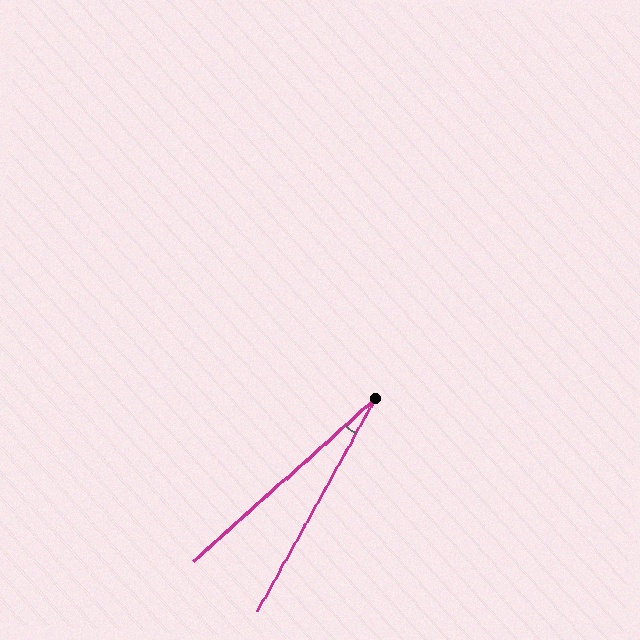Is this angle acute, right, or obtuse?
It is acute.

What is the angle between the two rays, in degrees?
Approximately 19 degrees.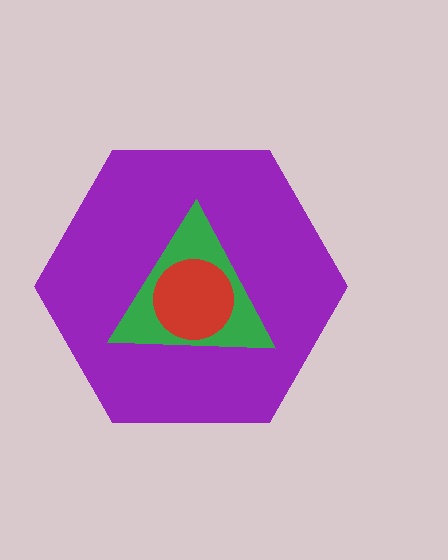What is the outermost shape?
The purple hexagon.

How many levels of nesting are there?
3.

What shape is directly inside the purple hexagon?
The green triangle.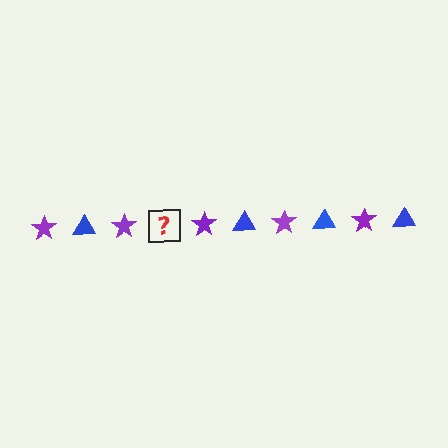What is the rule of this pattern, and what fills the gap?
The rule is that the pattern alternates between purple star and blue triangle. The gap should be filled with a blue triangle.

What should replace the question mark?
The question mark should be replaced with a blue triangle.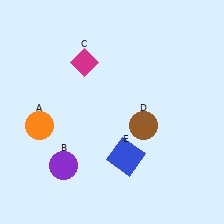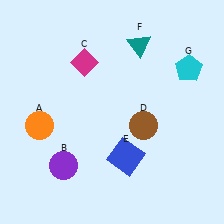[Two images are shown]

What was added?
A teal triangle (F), a cyan pentagon (G) were added in Image 2.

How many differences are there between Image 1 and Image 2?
There are 2 differences between the two images.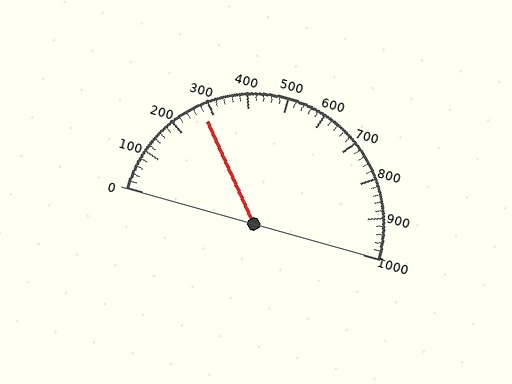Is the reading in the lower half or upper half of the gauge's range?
The reading is in the lower half of the range (0 to 1000).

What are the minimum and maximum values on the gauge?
The gauge ranges from 0 to 1000.